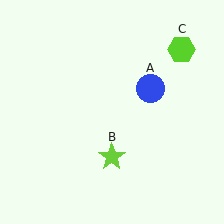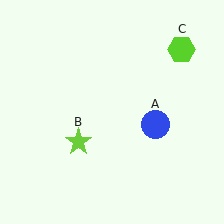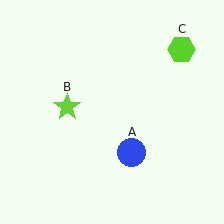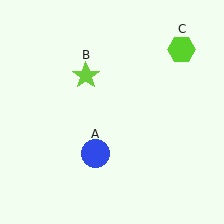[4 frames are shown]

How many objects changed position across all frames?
2 objects changed position: blue circle (object A), lime star (object B).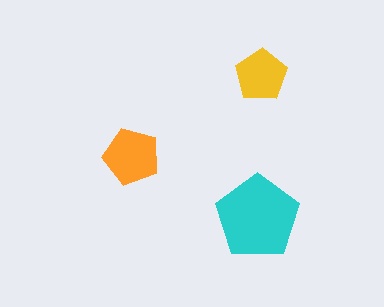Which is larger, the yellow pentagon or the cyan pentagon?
The cyan one.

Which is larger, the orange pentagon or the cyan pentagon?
The cyan one.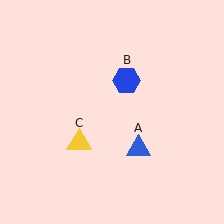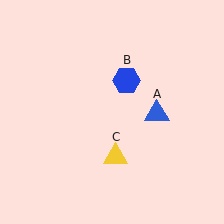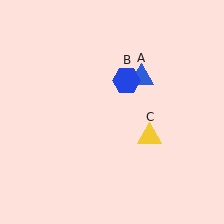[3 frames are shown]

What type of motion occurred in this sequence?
The blue triangle (object A), yellow triangle (object C) rotated counterclockwise around the center of the scene.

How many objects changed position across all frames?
2 objects changed position: blue triangle (object A), yellow triangle (object C).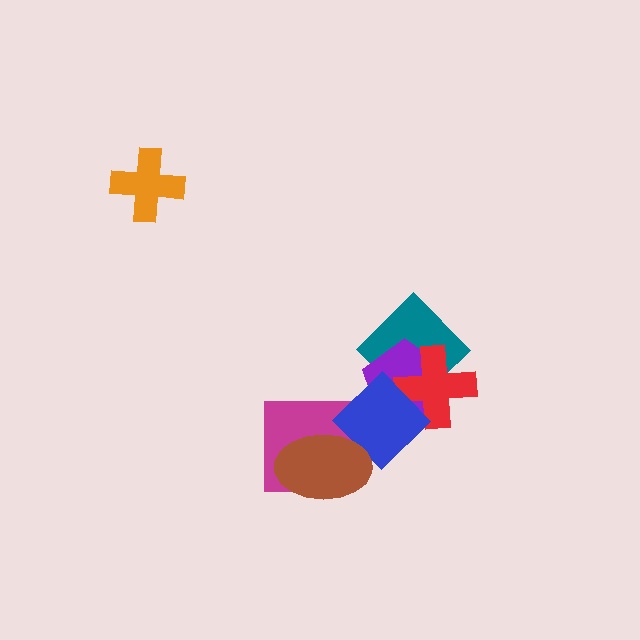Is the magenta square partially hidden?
Yes, it is partially covered by another shape.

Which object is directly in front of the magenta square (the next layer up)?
The blue diamond is directly in front of the magenta square.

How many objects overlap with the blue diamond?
5 objects overlap with the blue diamond.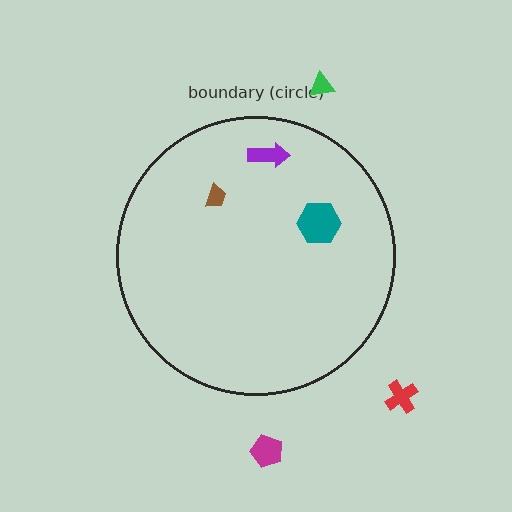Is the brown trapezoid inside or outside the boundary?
Inside.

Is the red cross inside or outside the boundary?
Outside.